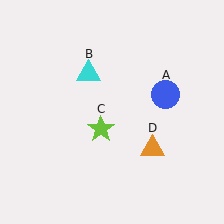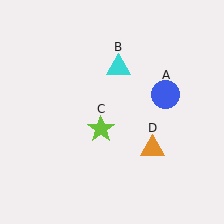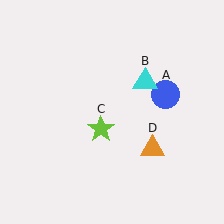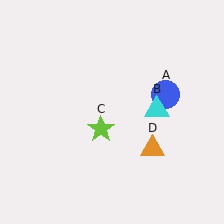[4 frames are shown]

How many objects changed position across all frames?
1 object changed position: cyan triangle (object B).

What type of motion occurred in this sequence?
The cyan triangle (object B) rotated clockwise around the center of the scene.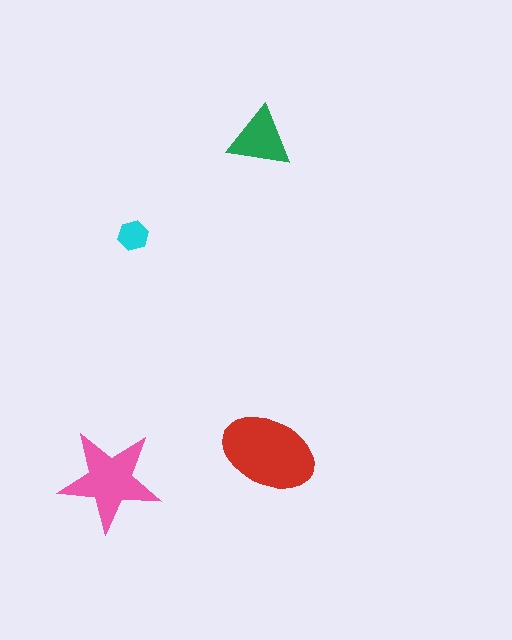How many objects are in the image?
There are 4 objects in the image.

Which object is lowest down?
The pink star is bottommost.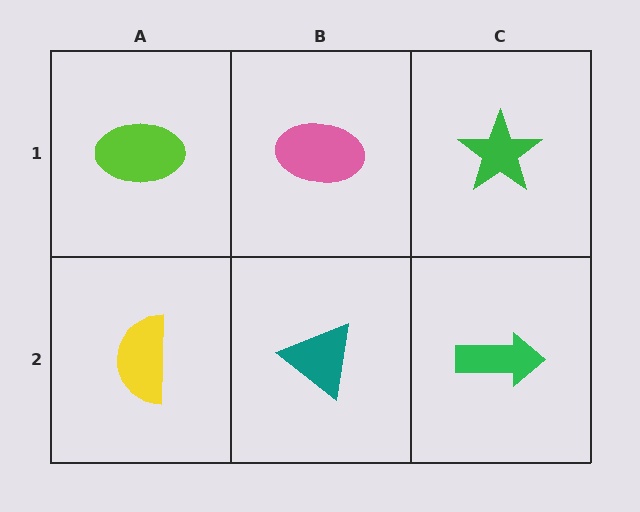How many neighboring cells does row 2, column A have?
2.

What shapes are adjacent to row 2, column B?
A pink ellipse (row 1, column B), a yellow semicircle (row 2, column A), a green arrow (row 2, column C).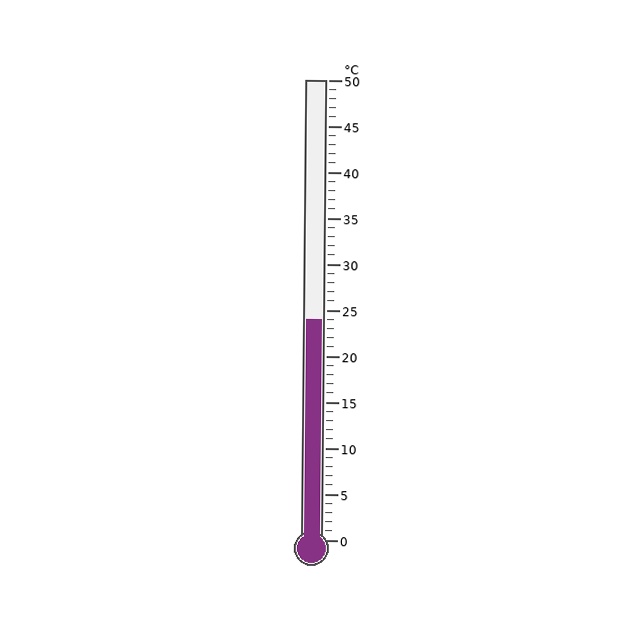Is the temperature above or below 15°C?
The temperature is above 15°C.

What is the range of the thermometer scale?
The thermometer scale ranges from 0°C to 50°C.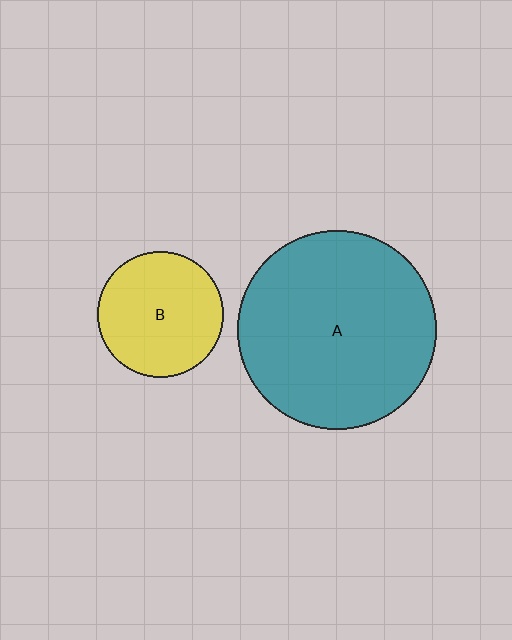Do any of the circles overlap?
No, none of the circles overlap.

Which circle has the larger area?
Circle A (teal).